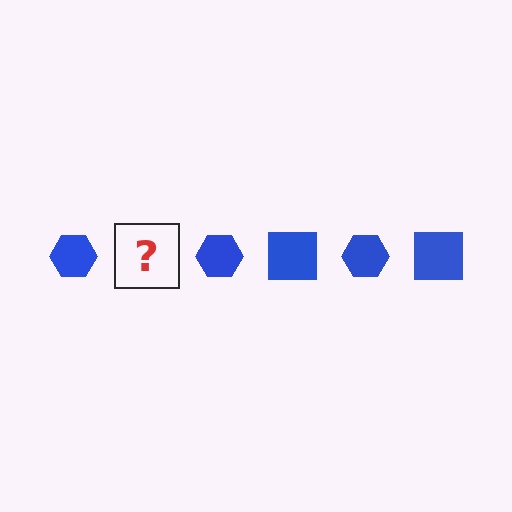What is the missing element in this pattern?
The missing element is a blue square.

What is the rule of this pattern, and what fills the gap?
The rule is that the pattern cycles through hexagon, square shapes in blue. The gap should be filled with a blue square.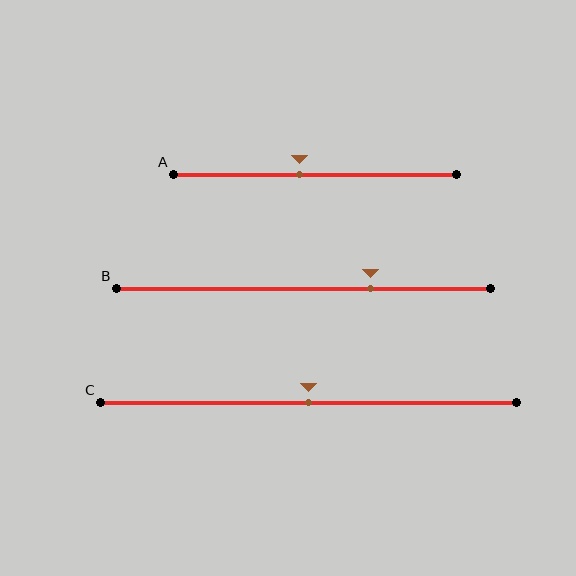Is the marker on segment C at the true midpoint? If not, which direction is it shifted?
Yes, the marker on segment C is at the true midpoint.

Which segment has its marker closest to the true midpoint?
Segment C has its marker closest to the true midpoint.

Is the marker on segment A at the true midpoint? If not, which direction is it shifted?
No, the marker on segment A is shifted to the left by about 5% of the segment length.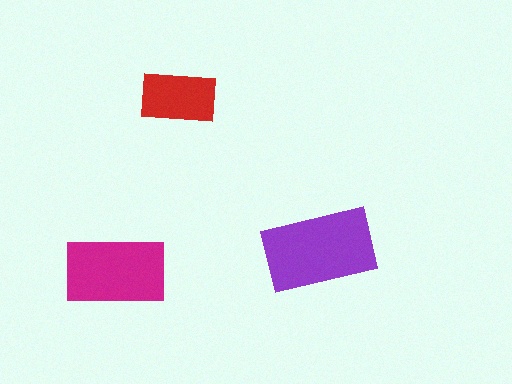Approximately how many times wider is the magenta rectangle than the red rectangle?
About 1.5 times wider.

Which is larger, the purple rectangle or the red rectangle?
The purple one.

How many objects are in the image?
There are 3 objects in the image.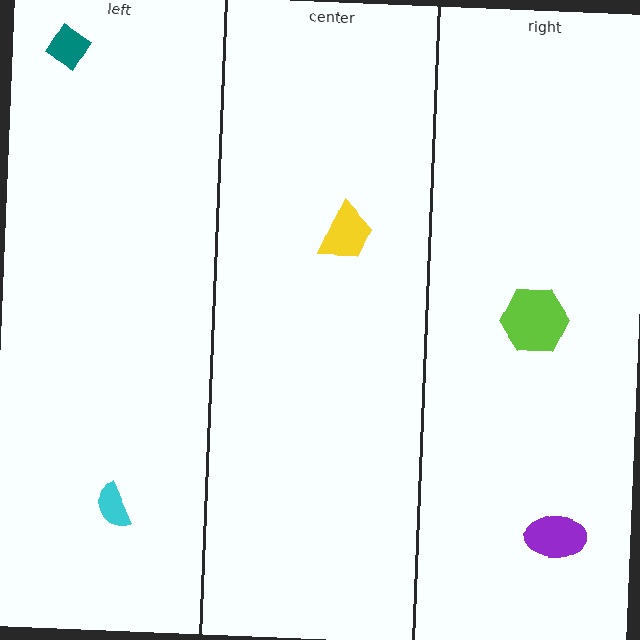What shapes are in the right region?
The purple ellipse, the lime hexagon.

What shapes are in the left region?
The cyan semicircle, the teal diamond.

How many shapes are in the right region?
2.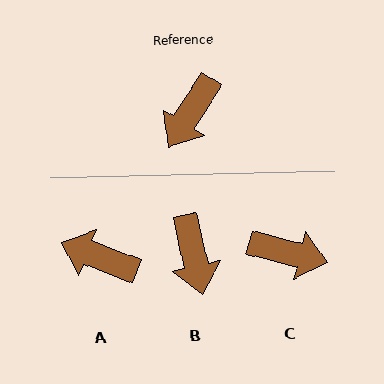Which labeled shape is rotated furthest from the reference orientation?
C, about 108 degrees away.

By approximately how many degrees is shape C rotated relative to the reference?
Approximately 108 degrees counter-clockwise.